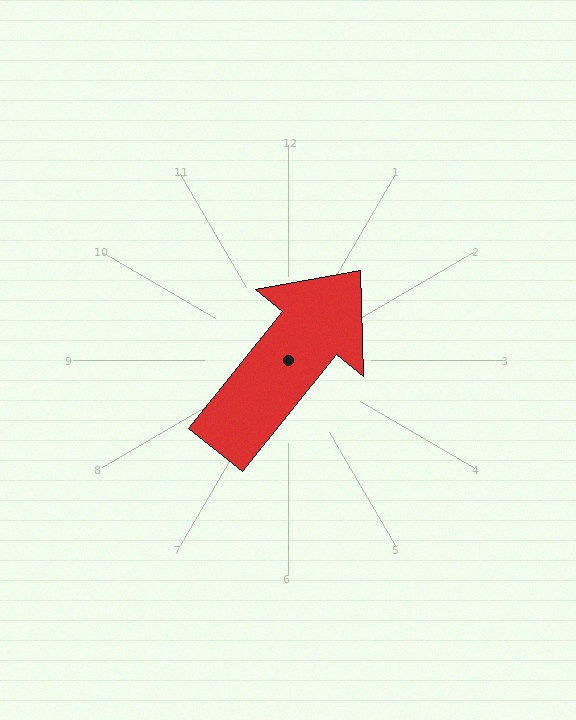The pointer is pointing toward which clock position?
Roughly 1 o'clock.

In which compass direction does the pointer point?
Northeast.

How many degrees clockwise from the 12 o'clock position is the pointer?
Approximately 39 degrees.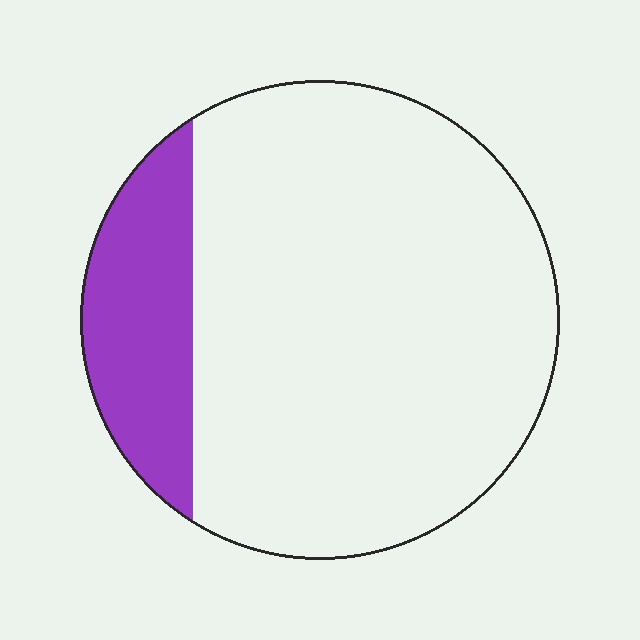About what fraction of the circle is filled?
About one sixth (1/6).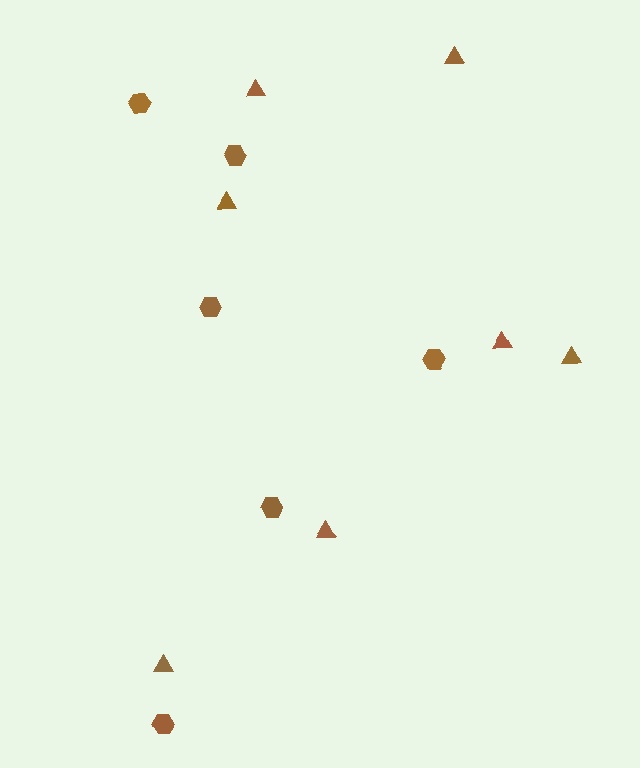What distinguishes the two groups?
There are 2 groups: one group of hexagons (6) and one group of triangles (7).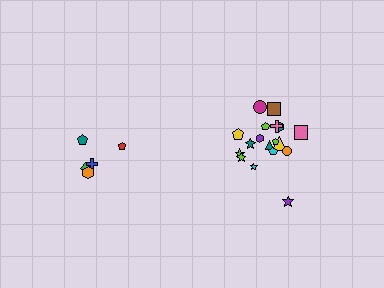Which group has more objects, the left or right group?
The right group.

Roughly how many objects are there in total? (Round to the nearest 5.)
Roughly 25 objects in total.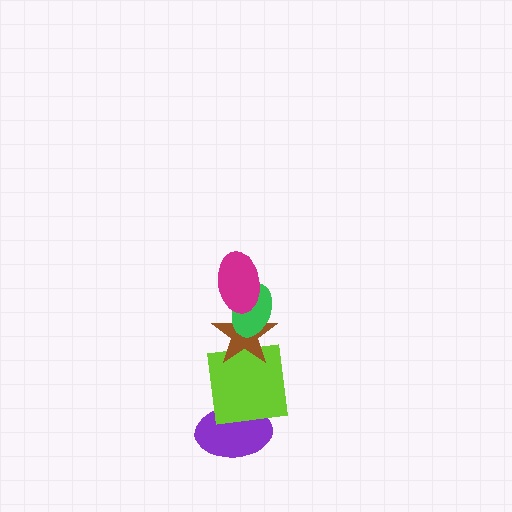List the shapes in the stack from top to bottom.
From top to bottom: the magenta ellipse, the green ellipse, the brown star, the lime square, the purple ellipse.